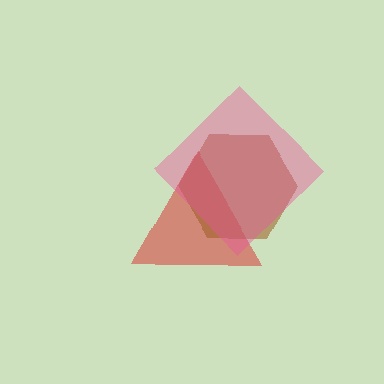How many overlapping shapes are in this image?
There are 3 overlapping shapes in the image.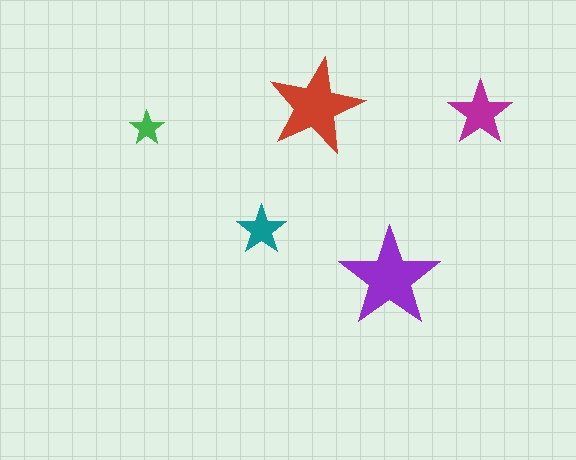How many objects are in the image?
There are 5 objects in the image.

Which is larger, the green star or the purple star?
The purple one.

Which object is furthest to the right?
The magenta star is rightmost.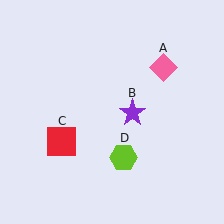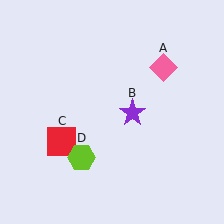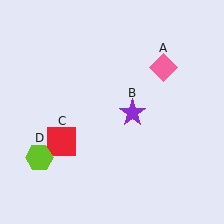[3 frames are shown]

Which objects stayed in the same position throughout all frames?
Pink diamond (object A) and purple star (object B) and red square (object C) remained stationary.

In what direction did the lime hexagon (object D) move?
The lime hexagon (object D) moved left.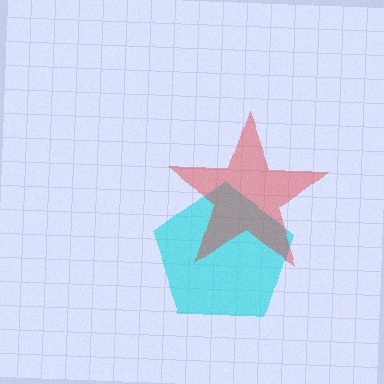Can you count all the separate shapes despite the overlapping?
Yes, there are 2 separate shapes.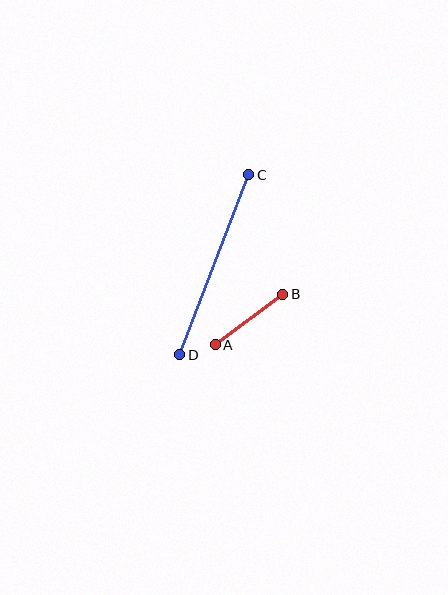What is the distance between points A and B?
The distance is approximately 84 pixels.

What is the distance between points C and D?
The distance is approximately 193 pixels.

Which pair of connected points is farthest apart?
Points C and D are farthest apart.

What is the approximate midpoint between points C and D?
The midpoint is at approximately (214, 265) pixels.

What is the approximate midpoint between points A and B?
The midpoint is at approximately (249, 320) pixels.